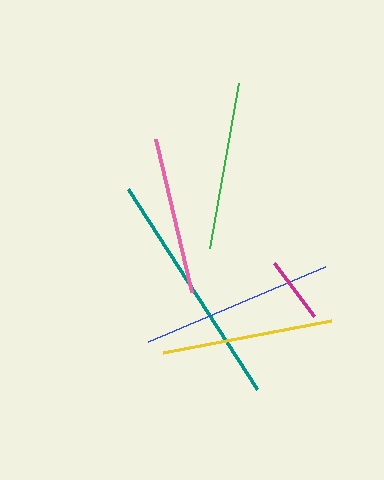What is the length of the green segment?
The green segment is approximately 167 pixels long.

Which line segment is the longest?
The teal line is the longest at approximately 238 pixels.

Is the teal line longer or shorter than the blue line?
The teal line is longer than the blue line.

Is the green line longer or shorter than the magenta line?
The green line is longer than the magenta line.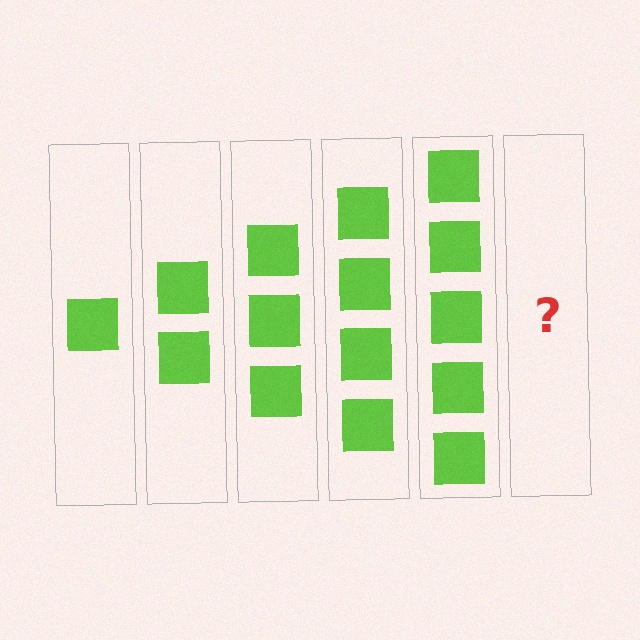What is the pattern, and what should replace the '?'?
The pattern is that each step adds one more square. The '?' should be 6 squares.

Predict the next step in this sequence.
The next step is 6 squares.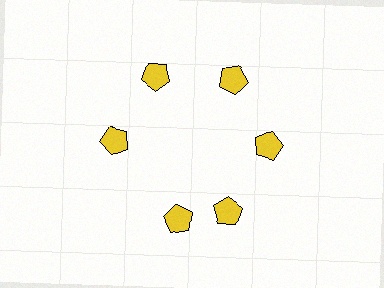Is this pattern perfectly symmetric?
No. The 6 yellow pentagons are arranged in a ring, but one element near the 7 o'clock position is rotated out of alignment along the ring, breaking the 6-fold rotational symmetry.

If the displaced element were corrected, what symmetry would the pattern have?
It would have 6-fold rotational symmetry — the pattern would map onto itself every 60 degrees.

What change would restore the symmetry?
The symmetry would be restored by rotating it back into even spacing with its neighbors so that all 6 pentagons sit at equal angles and equal distance from the center.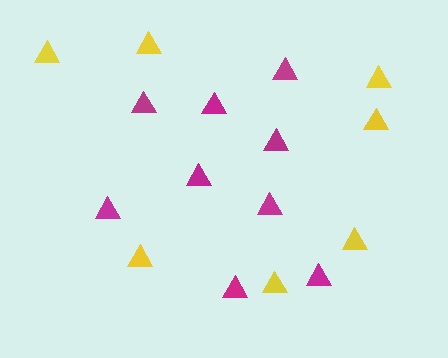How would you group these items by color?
There are 2 groups: one group of magenta triangles (9) and one group of yellow triangles (7).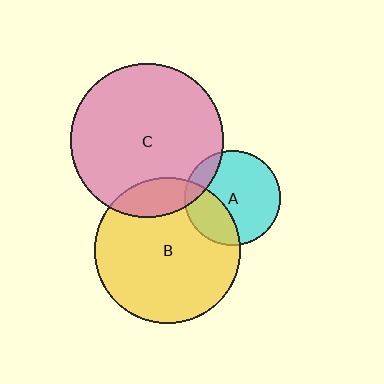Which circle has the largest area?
Circle C (pink).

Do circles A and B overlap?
Yes.